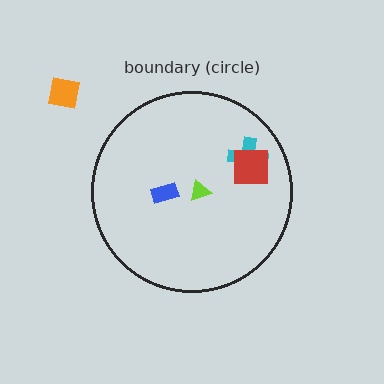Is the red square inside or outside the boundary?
Inside.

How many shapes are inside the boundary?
4 inside, 1 outside.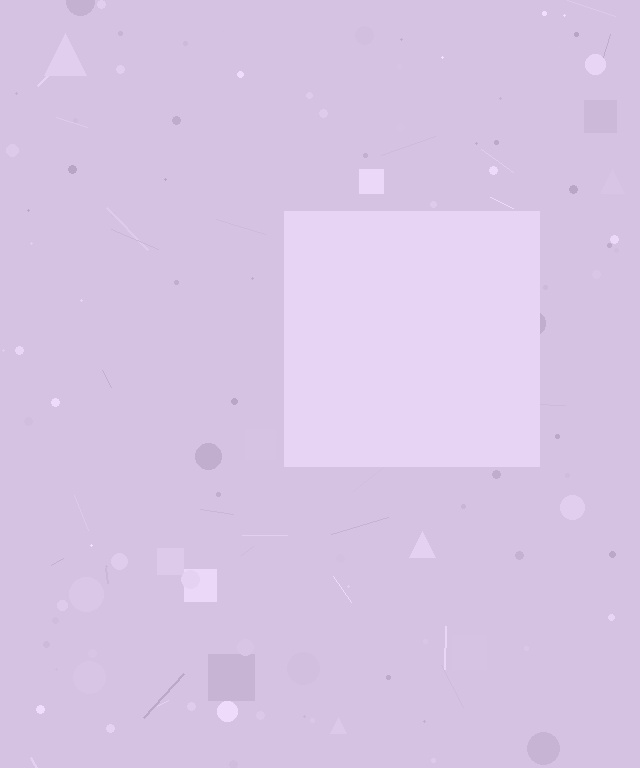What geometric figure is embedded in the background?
A square is embedded in the background.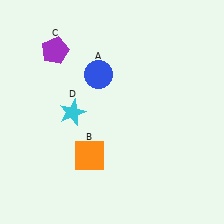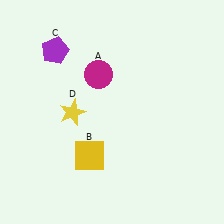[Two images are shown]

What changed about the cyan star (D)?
In Image 1, D is cyan. In Image 2, it changed to yellow.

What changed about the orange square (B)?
In Image 1, B is orange. In Image 2, it changed to yellow.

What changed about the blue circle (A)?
In Image 1, A is blue. In Image 2, it changed to magenta.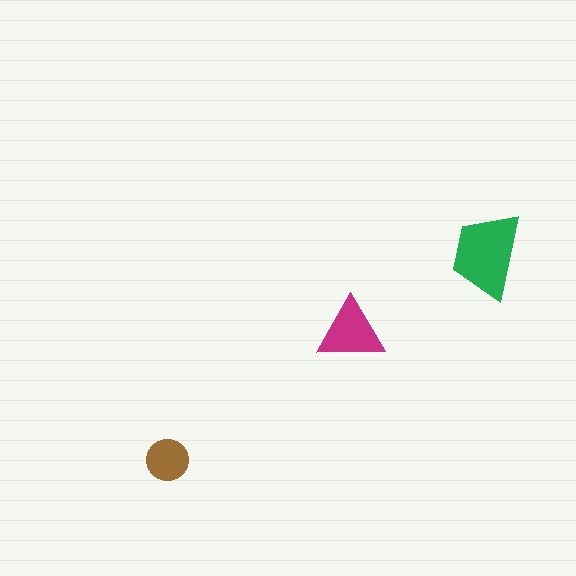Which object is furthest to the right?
The green trapezoid is rightmost.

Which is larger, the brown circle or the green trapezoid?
The green trapezoid.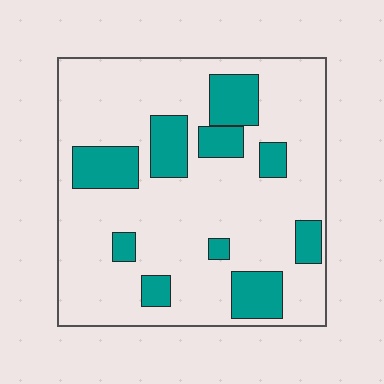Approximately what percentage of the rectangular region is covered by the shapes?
Approximately 20%.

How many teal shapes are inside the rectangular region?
10.